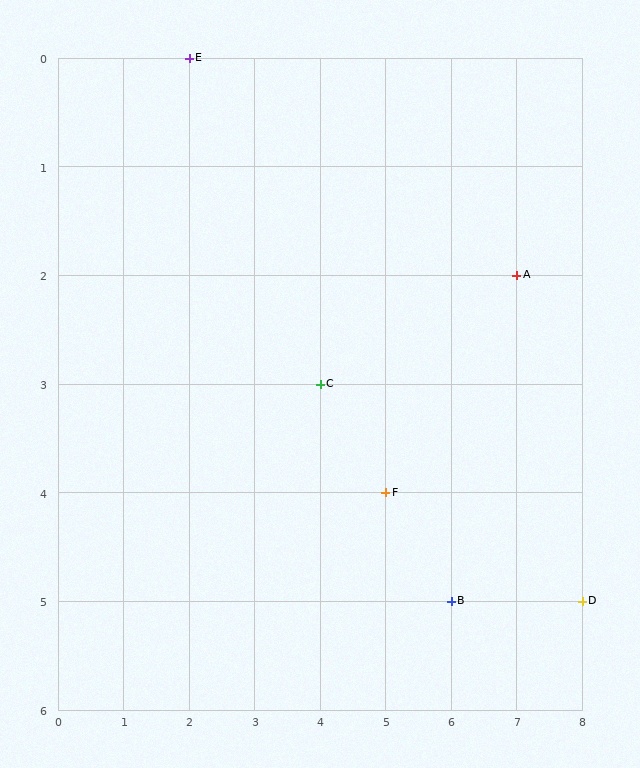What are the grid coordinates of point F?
Point F is at grid coordinates (5, 4).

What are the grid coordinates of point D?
Point D is at grid coordinates (8, 5).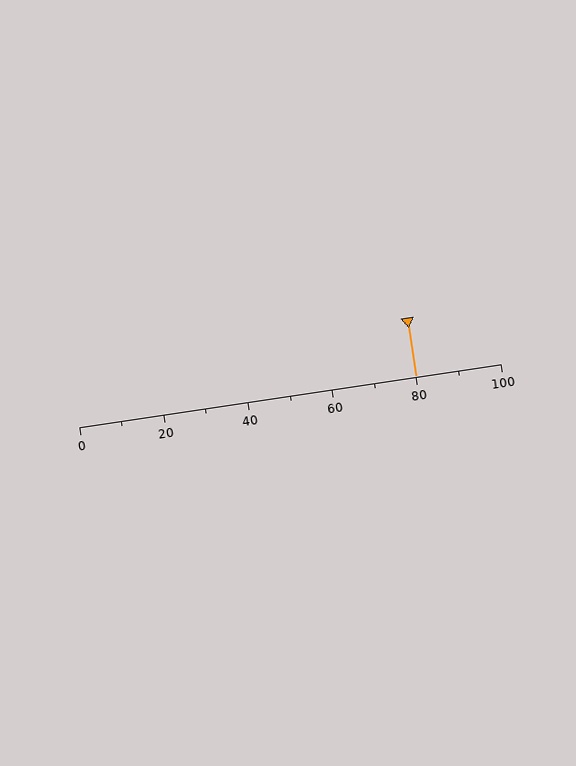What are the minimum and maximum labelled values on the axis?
The axis runs from 0 to 100.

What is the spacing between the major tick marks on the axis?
The major ticks are spaced 20 apart.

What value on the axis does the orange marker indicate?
The marker indicates approximately 80.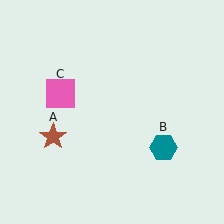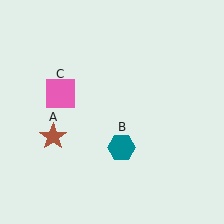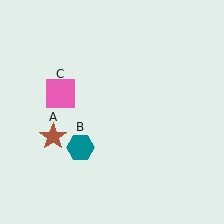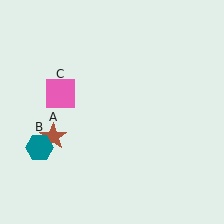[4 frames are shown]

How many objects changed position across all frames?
1 object changed position: teal hexagon (object B).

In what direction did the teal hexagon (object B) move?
The teal hexagon (object B) moved left.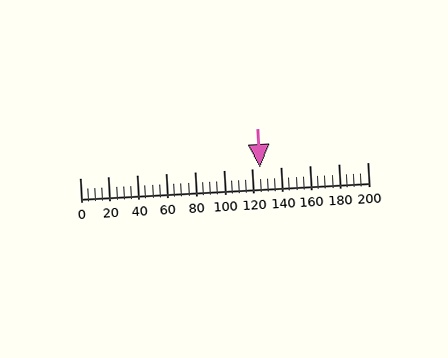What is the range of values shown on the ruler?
The ruler shows values from 0 to 200.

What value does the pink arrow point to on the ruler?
The pink arrow points to approximately 125.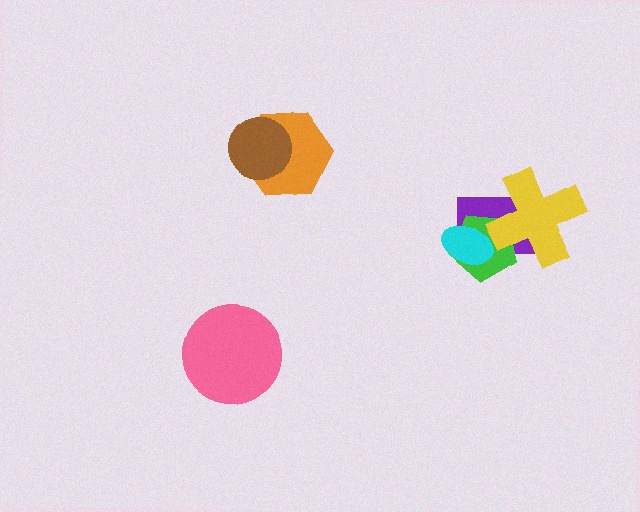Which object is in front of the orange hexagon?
The brown circle is in front of the orange hexagon.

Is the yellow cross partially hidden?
No, no other shape covers it.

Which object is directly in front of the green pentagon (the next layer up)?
The yellow cross is directly in front of the green pentagon.